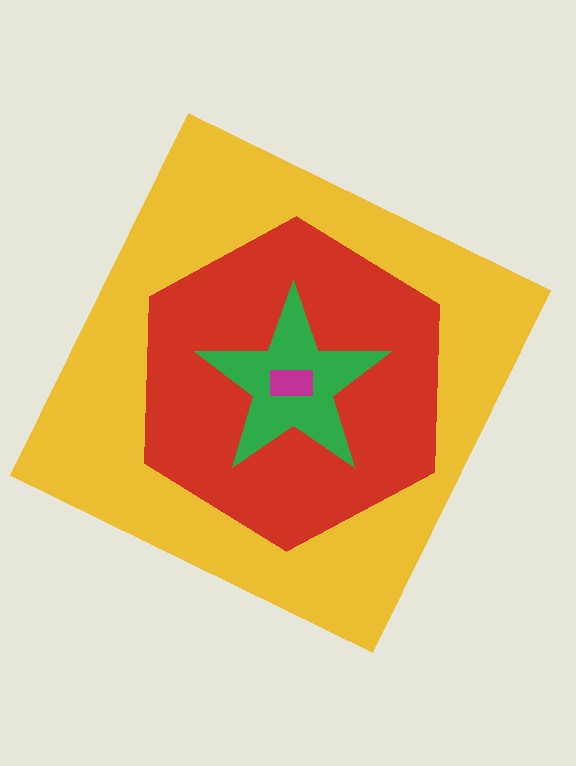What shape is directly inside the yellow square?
The red hexagon.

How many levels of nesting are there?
4.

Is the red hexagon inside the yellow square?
Yes.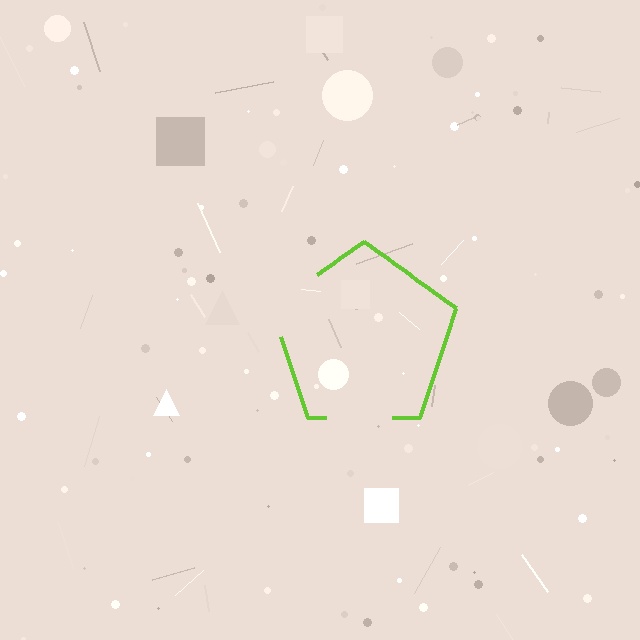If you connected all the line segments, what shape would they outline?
They would outline a pentagon.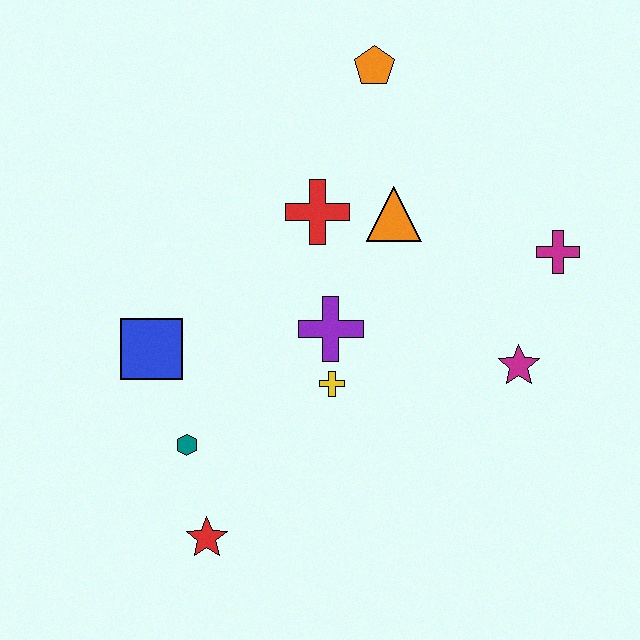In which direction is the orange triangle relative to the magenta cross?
The orange triangle is to the left of the magenta cross.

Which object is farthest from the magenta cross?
The red star is farthest from the magenta cross.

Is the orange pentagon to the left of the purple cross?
No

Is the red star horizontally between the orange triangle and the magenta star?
No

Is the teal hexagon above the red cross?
No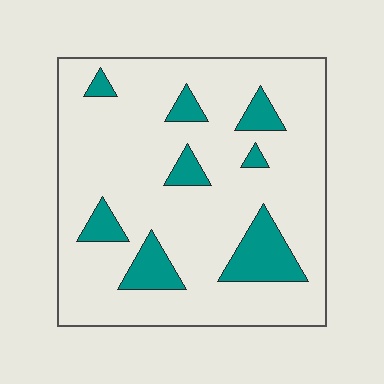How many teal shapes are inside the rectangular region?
8.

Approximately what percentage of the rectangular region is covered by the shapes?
Approximately 15%.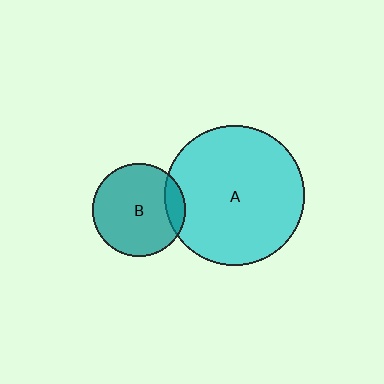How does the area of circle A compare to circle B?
Approximately 2.2 times.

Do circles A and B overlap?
Yes.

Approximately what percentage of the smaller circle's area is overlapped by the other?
Approximately 15%.